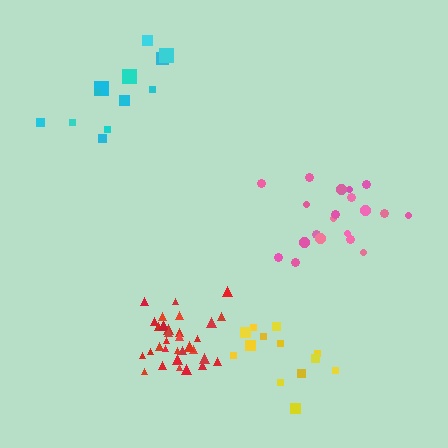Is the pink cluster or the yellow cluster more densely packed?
Pink.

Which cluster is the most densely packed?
Red.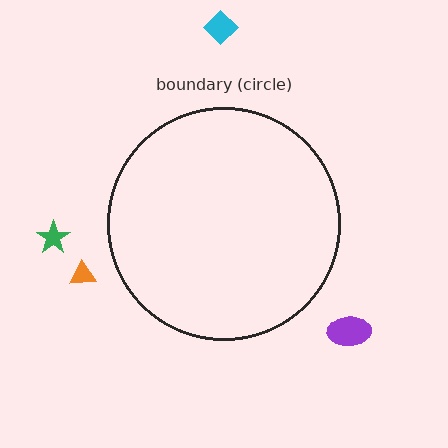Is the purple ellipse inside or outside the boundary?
Outside.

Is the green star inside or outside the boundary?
Outside.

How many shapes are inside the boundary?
0 inside, 4 outside.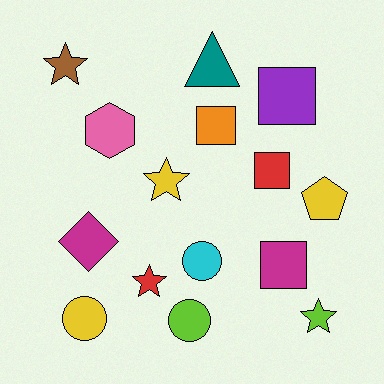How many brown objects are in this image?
There is 1 brown object.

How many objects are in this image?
There are 15 objects.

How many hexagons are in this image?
There is 1 hexagon.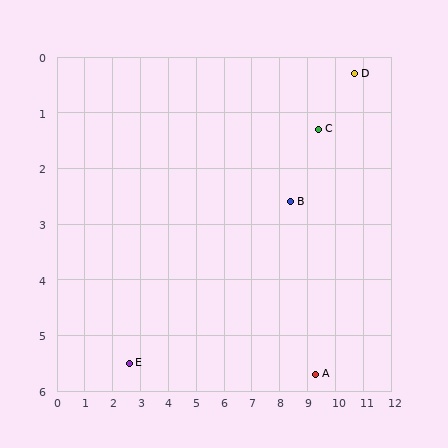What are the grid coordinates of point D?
Point D is at approximately (10.7, 0.3).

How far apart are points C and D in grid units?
Points C and D are about 1.6 grid units apart.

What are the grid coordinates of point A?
Point A is at approximately (9.3, 5.7).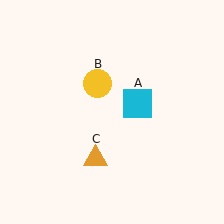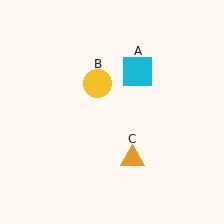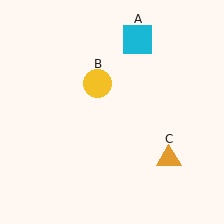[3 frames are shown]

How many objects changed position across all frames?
2 objects changed position: cyan square (object A), orange triangle (object C).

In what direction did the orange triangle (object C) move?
The orange triangle (object C) moved right.